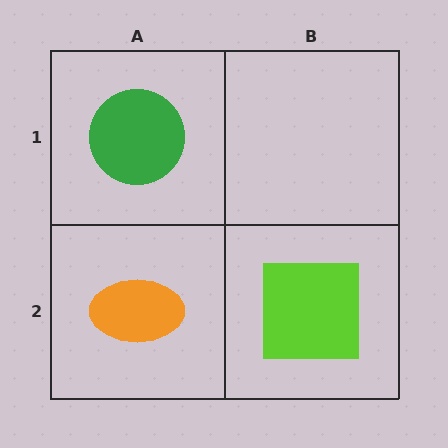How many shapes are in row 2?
2 shapes.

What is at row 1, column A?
A green circle.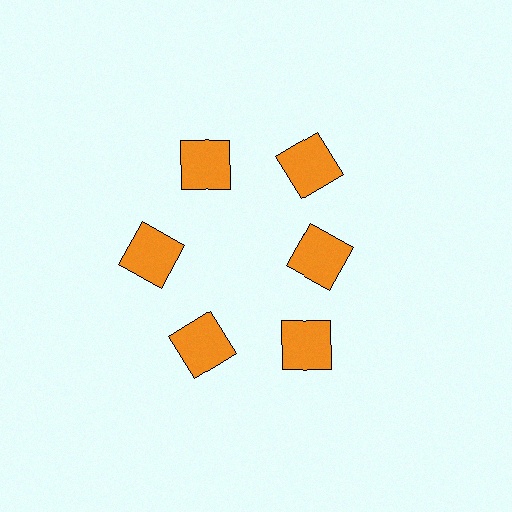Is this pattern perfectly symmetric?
No. The 6 orange squares are arranged in a ring, but one element near the 3 o'clock position is pulled inward toward the center, breaking the 6-fold rotational symmetry.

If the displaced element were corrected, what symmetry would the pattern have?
It would have 6-fold rotational symmetry — the pattern would map onto itself every 60 degrees.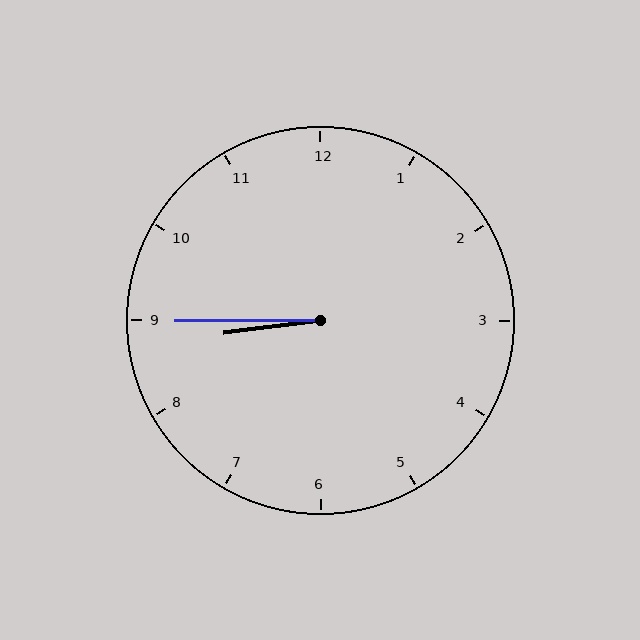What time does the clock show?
8:45.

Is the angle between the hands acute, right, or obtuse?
It is acute.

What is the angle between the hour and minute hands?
Approximately 8 degrees.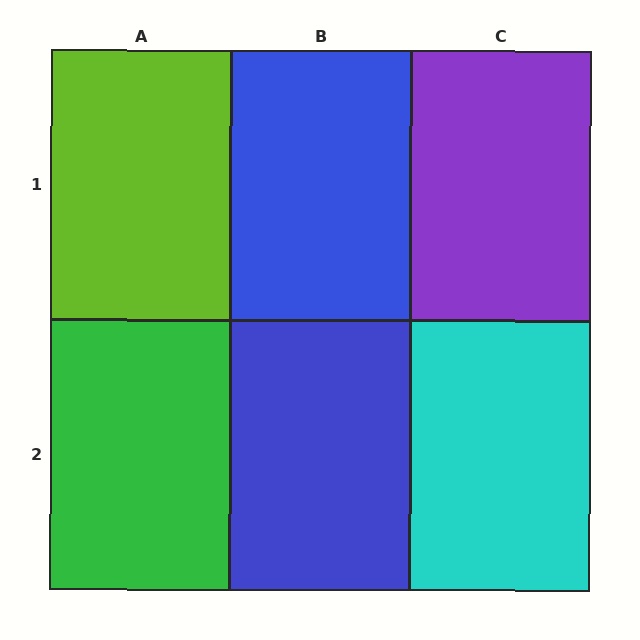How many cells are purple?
1 cell is purple.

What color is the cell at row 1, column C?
Purple.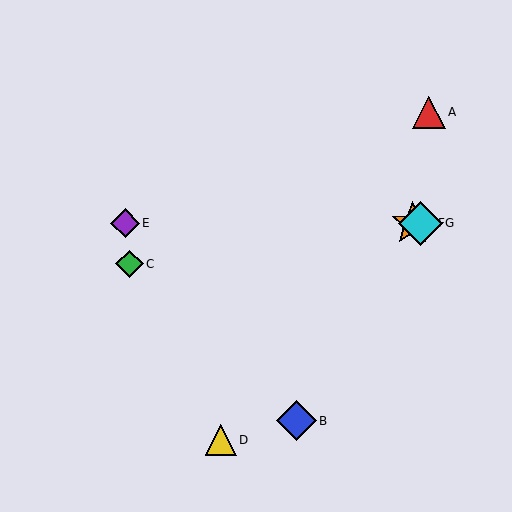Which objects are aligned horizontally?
Objects E, F, G are aligned horizontally.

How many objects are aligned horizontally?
3 objects (E, F, G) are aligned horizontally.